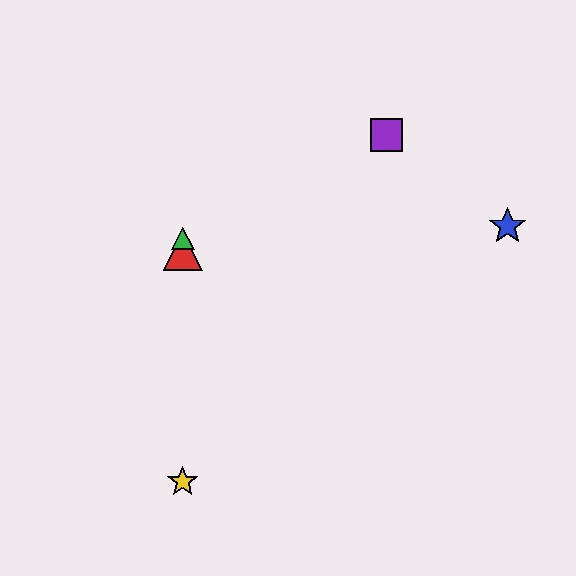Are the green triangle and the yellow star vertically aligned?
Yes, both are at x≈183.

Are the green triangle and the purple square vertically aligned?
No, the green triangle is at x≈183 and the purple square is at x≈386.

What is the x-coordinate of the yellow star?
The yellow star is at x≈183.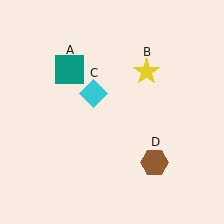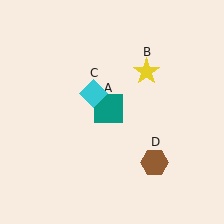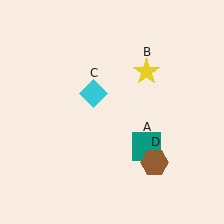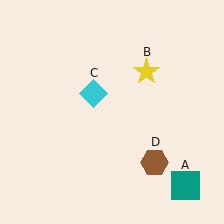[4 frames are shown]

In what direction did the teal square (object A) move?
The teal square (object A) moved down and to the right.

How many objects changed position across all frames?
1 object changed position: teal square (object A).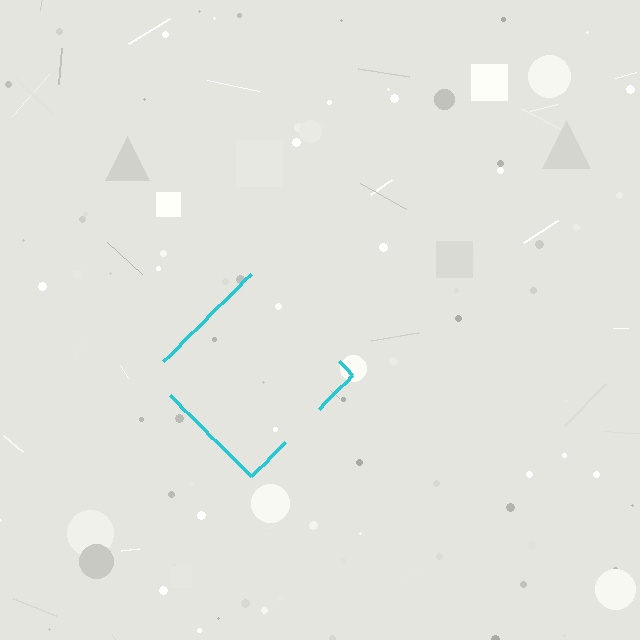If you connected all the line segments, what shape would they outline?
They would outline a diamond.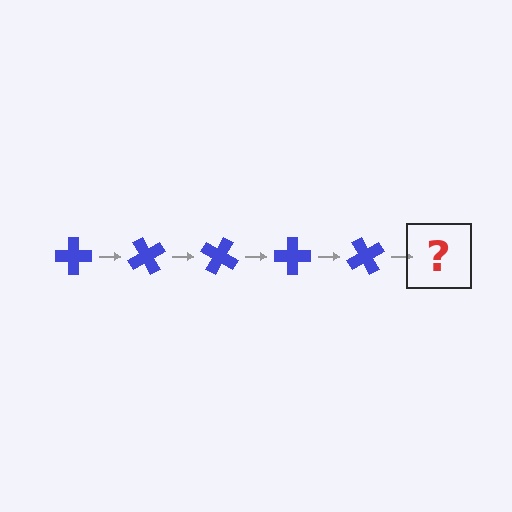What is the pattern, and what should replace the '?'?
The pattern is that the cross rotates 60 degrees each step. The '?' should be a blue cross rotated 300 degrees.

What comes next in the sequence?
The next element should be a blue cross rotated 300 degrees.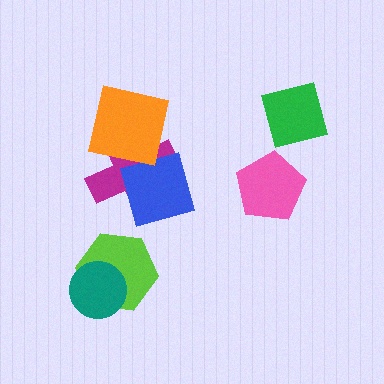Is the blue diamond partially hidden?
Yes, it is partially covered by another shape.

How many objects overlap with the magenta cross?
2 objects overlap with the magenta cross.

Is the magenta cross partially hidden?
Yes, it is partially covered by another shape.